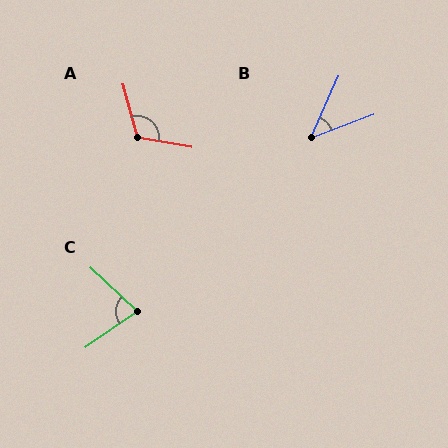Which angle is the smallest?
B, at approximately 45 degrees.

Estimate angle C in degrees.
Approximately 78 degrees.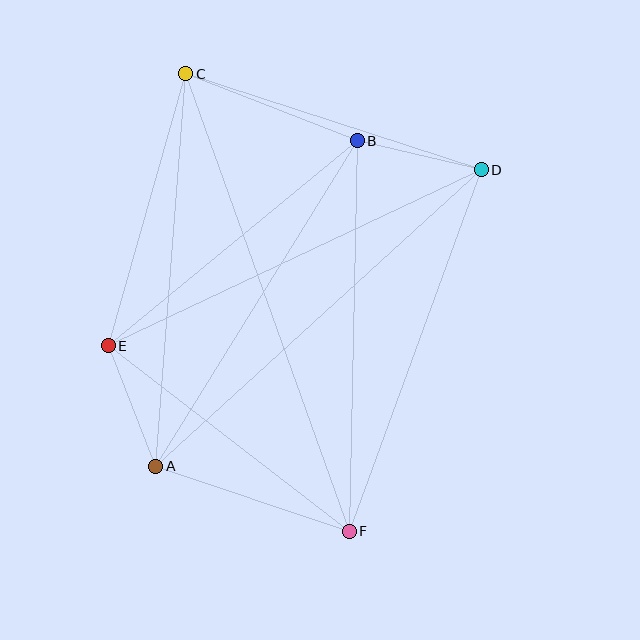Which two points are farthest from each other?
Points C and F are farthest from each other.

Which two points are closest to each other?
Points B and D are closest to each other.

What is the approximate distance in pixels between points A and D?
The distance between A and D is approximately 440 pixels.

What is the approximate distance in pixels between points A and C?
The distance between A and C is approximately 394 pixels.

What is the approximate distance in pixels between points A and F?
The distance between A and F is approximately 204 pixels.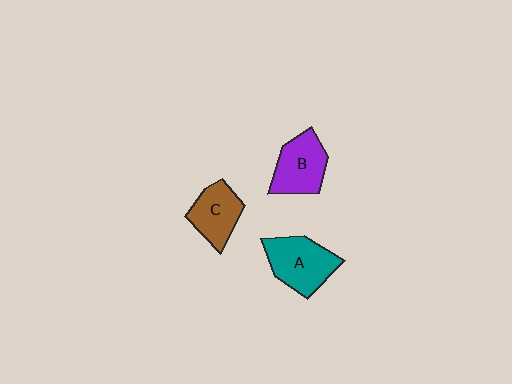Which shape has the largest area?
Shape A (teal).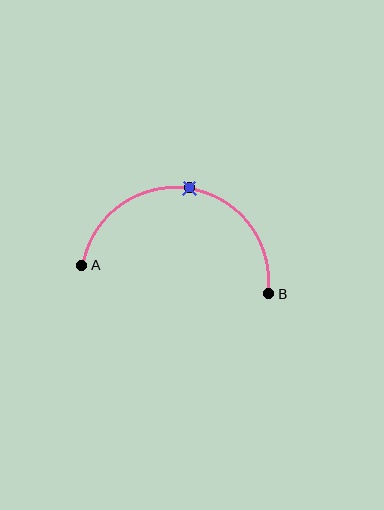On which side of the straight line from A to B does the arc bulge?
The arc bulges above the straight line connecting A and B.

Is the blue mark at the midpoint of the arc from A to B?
Yes. The blue mark lies on the arc at equal arc-length from both A and B — it is the arc midpoint.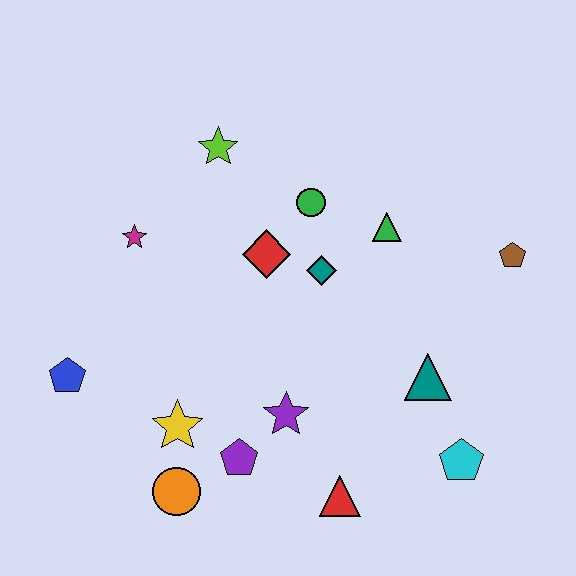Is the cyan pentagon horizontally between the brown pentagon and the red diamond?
Yes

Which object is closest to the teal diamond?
The red diamond is closest to the teal diamond.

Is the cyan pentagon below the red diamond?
Yes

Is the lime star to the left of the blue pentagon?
No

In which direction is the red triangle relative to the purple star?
The red triangle is below the purple star.